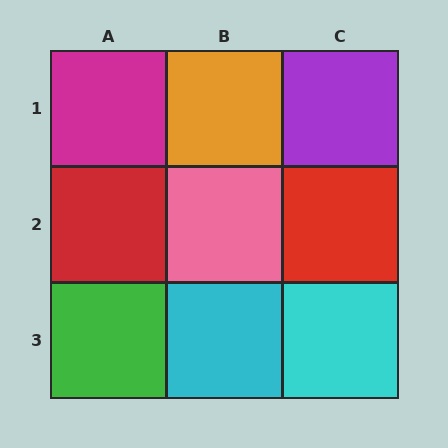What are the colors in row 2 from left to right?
Red, pink, red.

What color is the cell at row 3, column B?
Cyan.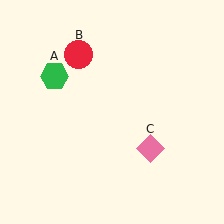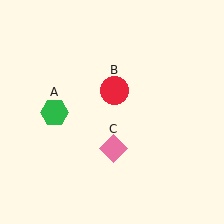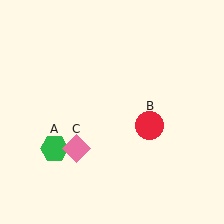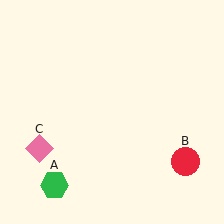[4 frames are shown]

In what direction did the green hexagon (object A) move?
The green hexagon (object A) moved down.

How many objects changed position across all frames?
3 objects changed position: green hexagon (object A), red circle (object B), pink diamond (object C).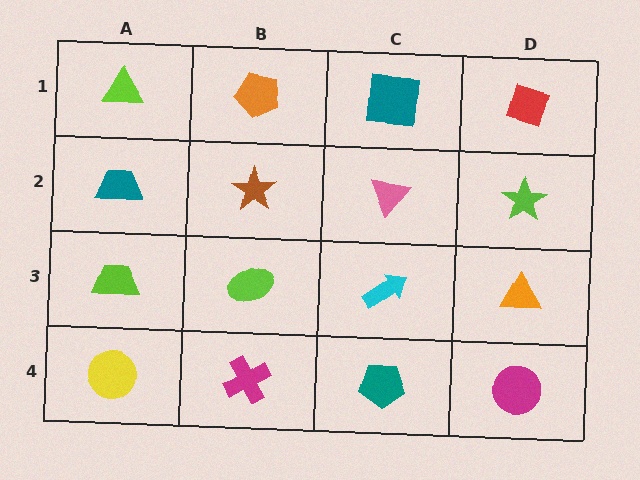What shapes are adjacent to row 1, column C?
A pink triangle (row 2, column C), an orange pentagon (row 1, column B), a red diamond (row 1, column D).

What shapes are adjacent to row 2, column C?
A teal square (row 1, column C), a cyan arrow (row 3, column C), a brown star (row 2, column B), a lime star (row 2, column D).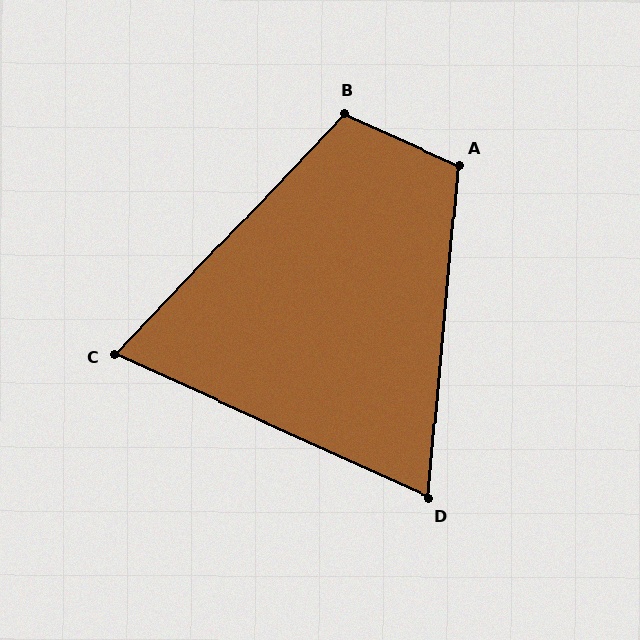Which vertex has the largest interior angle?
B, at approximately 109 degrees.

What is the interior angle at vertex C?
Approximately 71 degrees (acute).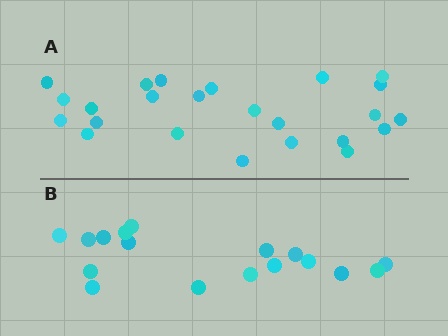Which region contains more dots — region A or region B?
Region A (the top region) has more dots.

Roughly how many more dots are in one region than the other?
Region A has roughly 8 or so more dots than region B.